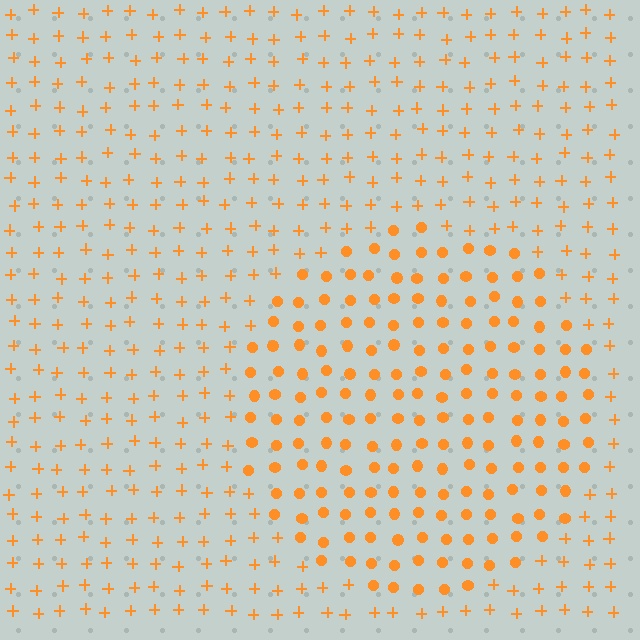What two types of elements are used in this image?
The image uses circles inside the circle region and plus signs outside it.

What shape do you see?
I see a circle.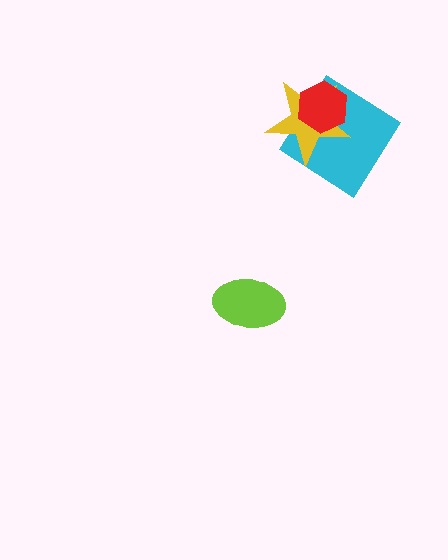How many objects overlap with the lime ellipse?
0 objects overlap with the lime ellipse.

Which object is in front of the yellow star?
The red hexagon is in front of the yellow star.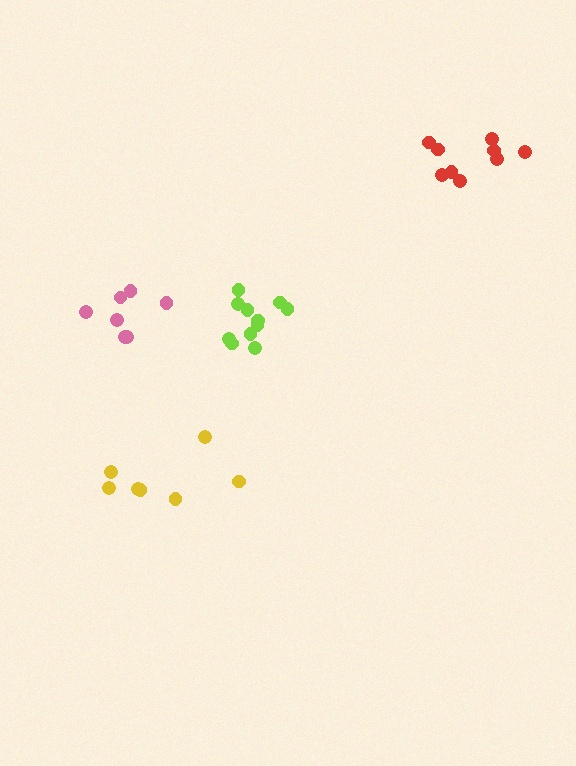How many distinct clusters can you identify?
There are 4 distinct clusters.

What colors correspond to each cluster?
The clusters are colored: red, pink, yellow, lime.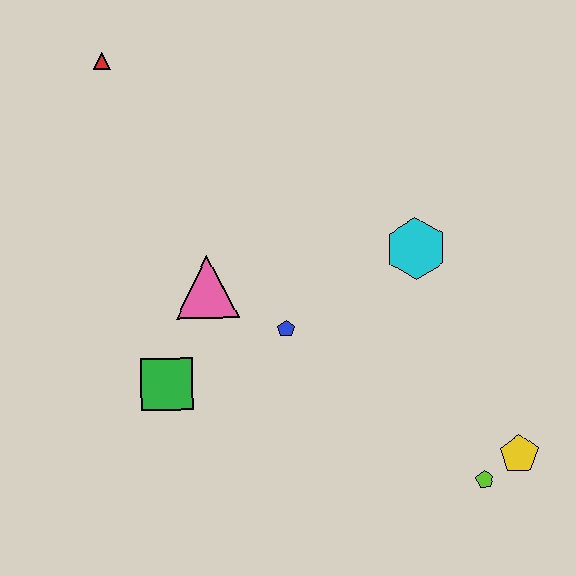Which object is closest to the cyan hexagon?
The blue pentagon is closest to the cyan hexagon.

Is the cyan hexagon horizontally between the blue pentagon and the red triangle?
No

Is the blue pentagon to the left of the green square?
No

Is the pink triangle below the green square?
No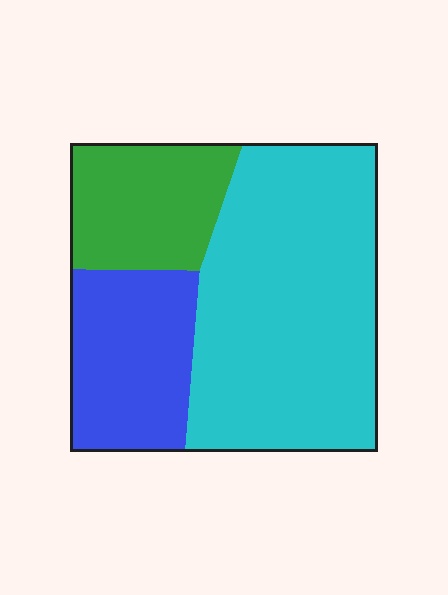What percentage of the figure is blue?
Blue covers around 25% of the figure.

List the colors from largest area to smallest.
From largest to smallest: cyan, blue, green.